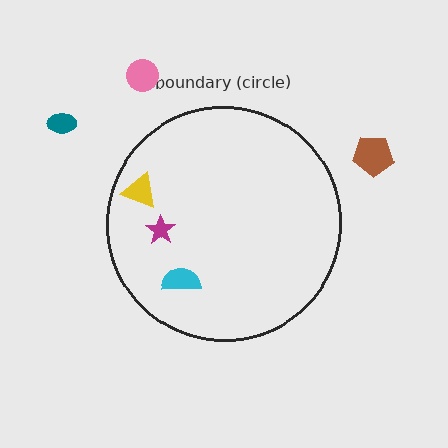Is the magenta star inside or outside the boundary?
Inside.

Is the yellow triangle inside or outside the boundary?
Inside.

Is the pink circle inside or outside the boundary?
Outside.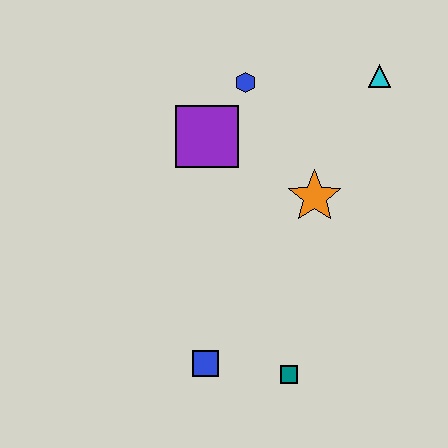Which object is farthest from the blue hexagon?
The teal square is farthest from the blue hexagon.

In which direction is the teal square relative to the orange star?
The teal square is below the orange star.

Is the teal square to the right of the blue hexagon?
Yes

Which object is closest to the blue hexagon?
The purple square is closest to the blue hexagon.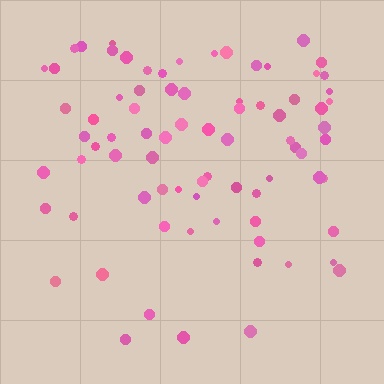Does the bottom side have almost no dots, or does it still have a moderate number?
Still a moderate number, just noticeably fewer than the top.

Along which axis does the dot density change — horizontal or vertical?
Vertical.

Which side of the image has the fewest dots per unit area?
The bottom.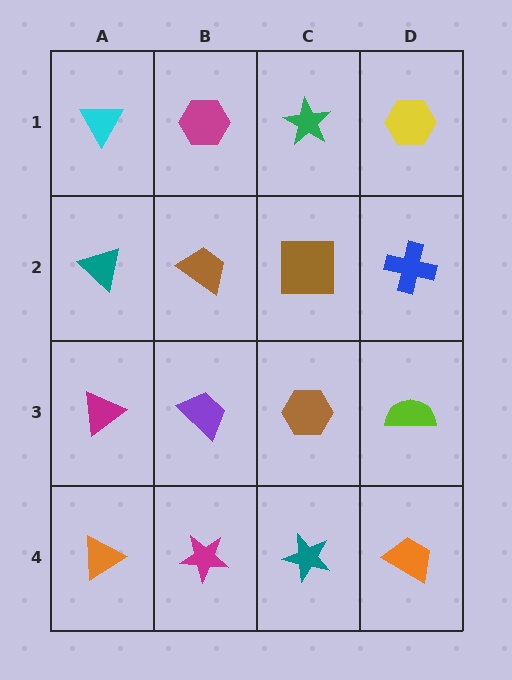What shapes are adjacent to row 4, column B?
A purple trapezoid (row 3, column B), an orange triangle (row 4, column A), a teal star (row 4, column C).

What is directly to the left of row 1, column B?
A cyan triangle.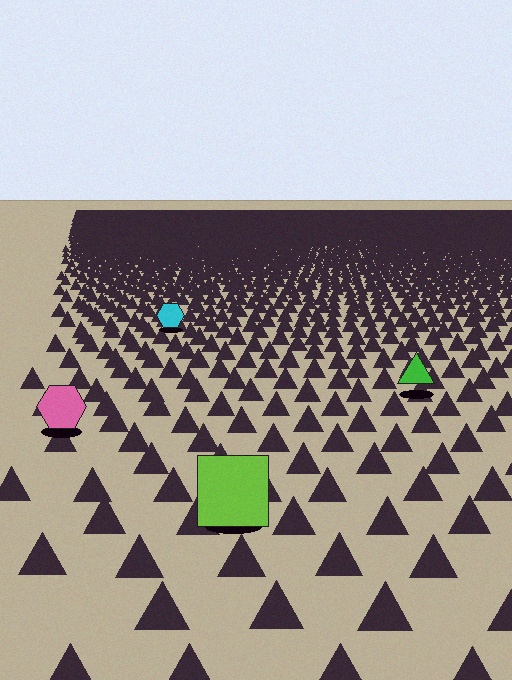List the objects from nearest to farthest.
From nearest to farthest: the lime square, the pink hexagon, the green triangle, the cyan hexagon.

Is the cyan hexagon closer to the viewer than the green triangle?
No. The green triangle is closer — you can tell from the texture gradient: the ground texture is coarser near it.